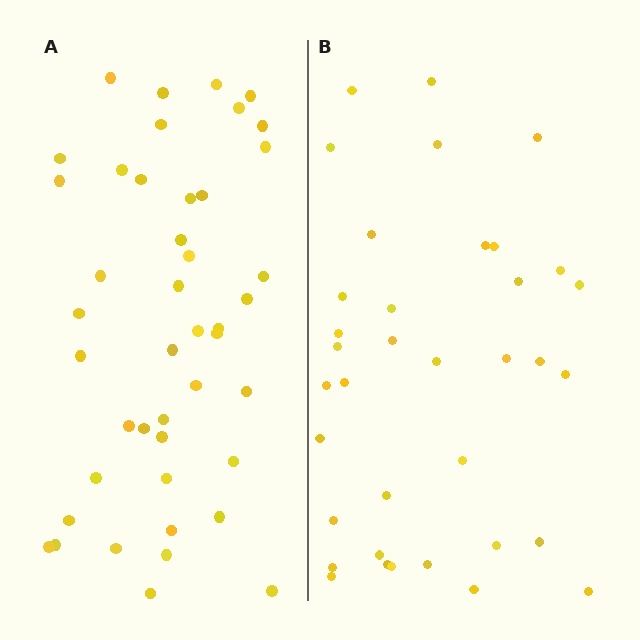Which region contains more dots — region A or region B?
Region A (the left region) has more dots.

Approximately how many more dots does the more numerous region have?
Region A has roughly 8 or so more dots than region B.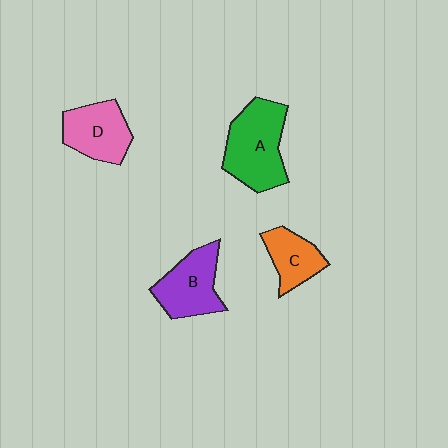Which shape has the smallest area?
Shape C (orange).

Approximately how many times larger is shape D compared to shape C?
Approximately 1.3 times.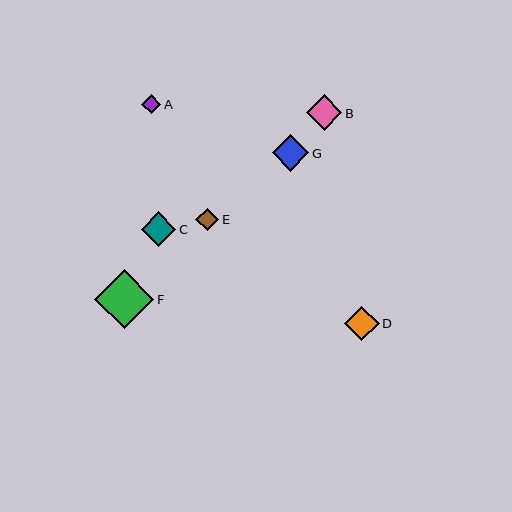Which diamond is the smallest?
Diamond A is the smallest with a size of approximately 19 pixels.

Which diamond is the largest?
Diamond F is the largest with a size of approximately 59 pixels.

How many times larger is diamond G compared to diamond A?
Diamond G is approximately 1.9 times the size of diamond A.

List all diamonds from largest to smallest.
From largest to smallest: F, G, B, C, D, E, A.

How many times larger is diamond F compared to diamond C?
Diamond F is approximately 1.7 times the size of diamond C.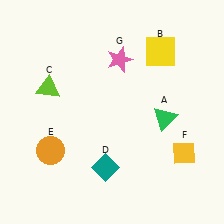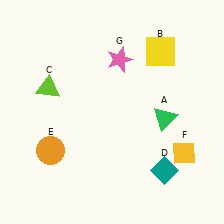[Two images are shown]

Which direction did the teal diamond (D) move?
The teal diamond (D) moved right.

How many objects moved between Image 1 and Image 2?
1 object moved between the two images.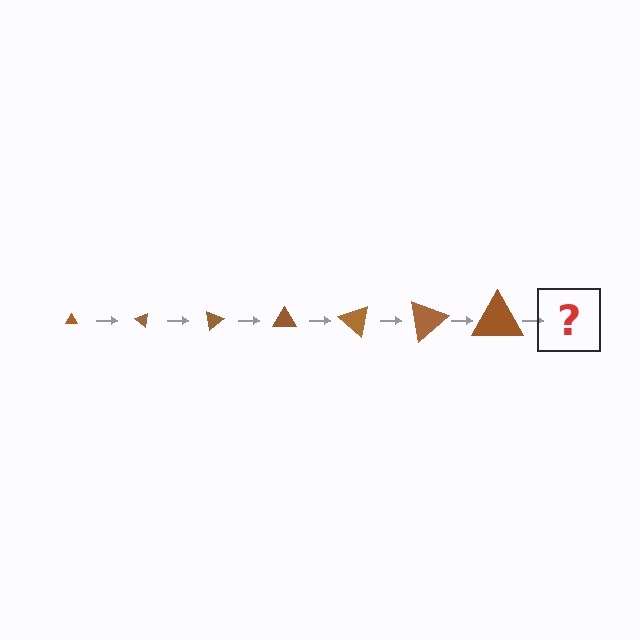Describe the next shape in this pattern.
It should be a triangle, larger than the previous one and rotated 280 degrees from the start.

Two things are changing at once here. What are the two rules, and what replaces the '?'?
The two rules are that the triangle grows larger each step and it rotates 40 degrees each step. The '?' should be a triangle, larger than the previous one and rotated 280 degrees from the start.